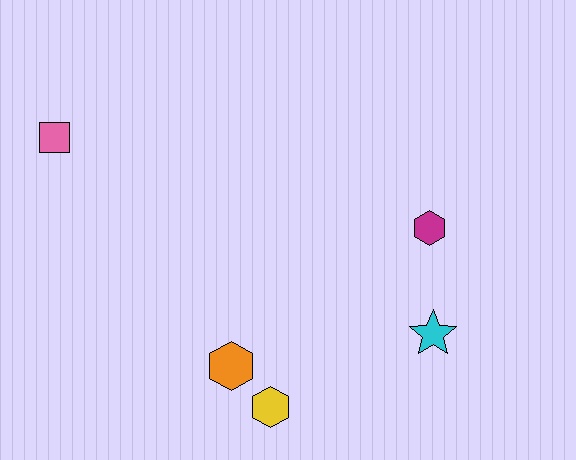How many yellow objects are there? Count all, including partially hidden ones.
There is 1 yellow object.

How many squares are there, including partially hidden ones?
There is 1 square.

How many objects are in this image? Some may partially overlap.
There are 5 objects.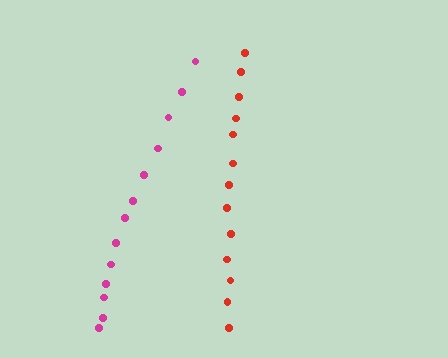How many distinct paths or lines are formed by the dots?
There are 2 distinct paths.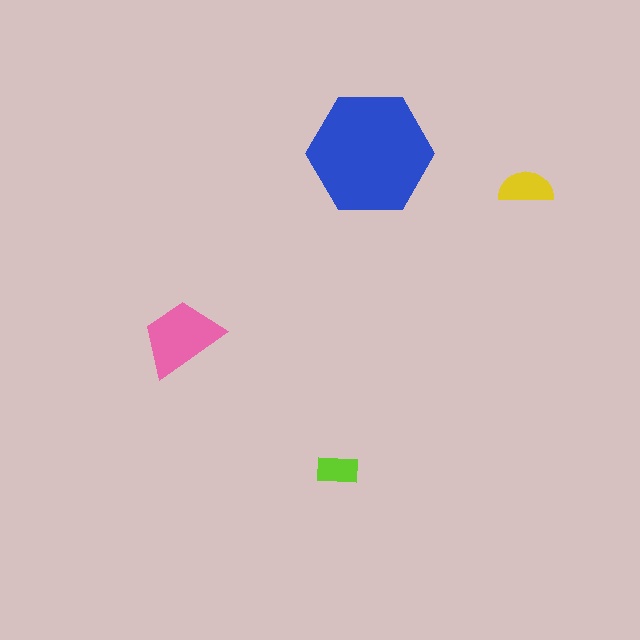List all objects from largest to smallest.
The blue hexagon, the pink trapezoid, the yellow semicircle, the lime rectangle.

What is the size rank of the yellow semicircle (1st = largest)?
3rd.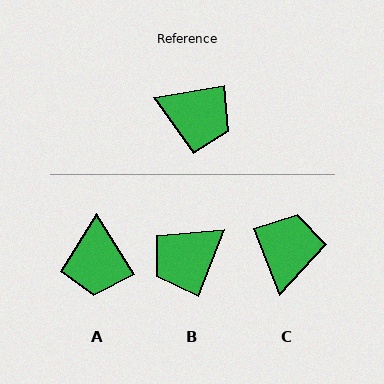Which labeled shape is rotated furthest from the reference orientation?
B, about 121 degrees away.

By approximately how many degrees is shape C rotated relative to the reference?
Approximately 102 degrees counter-clockwise.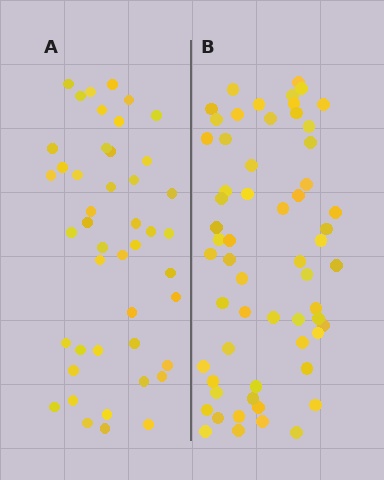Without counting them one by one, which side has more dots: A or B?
Region B (the right region) has more dots.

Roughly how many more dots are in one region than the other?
Region B has approximately 15 more dots than region A.